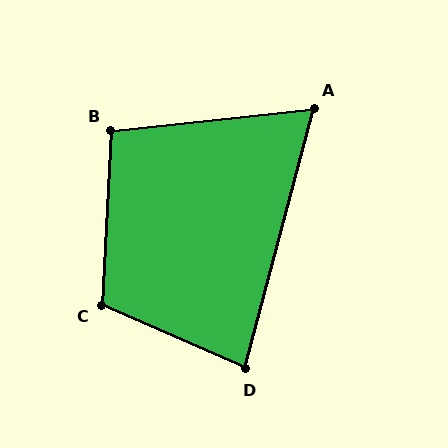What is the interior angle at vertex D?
Approximately 81 degrees (acute).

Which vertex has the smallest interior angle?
A, at approximately 69 degrees.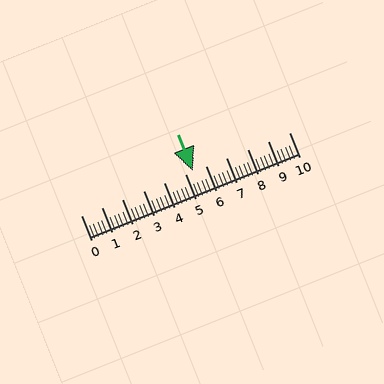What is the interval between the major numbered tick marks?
The major tick marks are spaced 1 units apart.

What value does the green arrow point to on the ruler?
The green arrow points to approximately 5.4.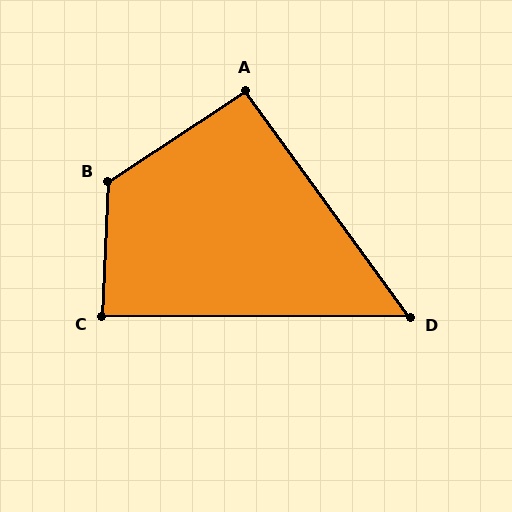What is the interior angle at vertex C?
Approximately 88 degrees (approximately right).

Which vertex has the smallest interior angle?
D, at approximately 54 degrees.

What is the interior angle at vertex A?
Approximately 92 degrees (approximately right).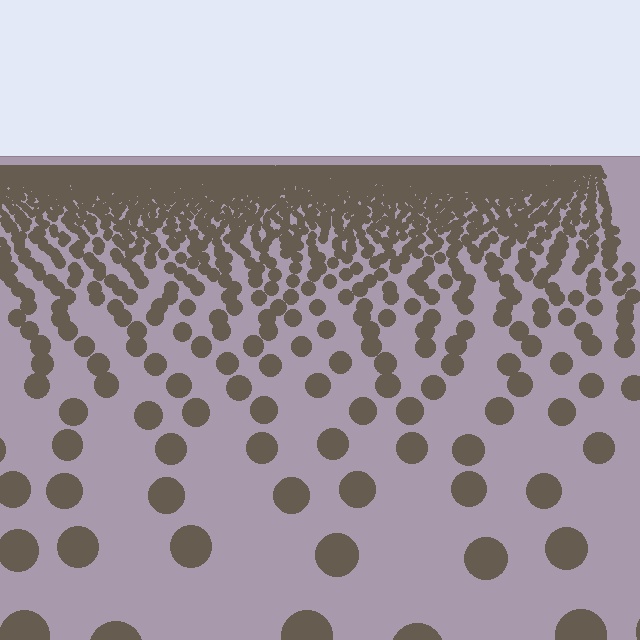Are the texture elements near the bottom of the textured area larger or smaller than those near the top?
Larger. Near the bottom, elements are closer to the viewer and appear at a bigger on-screen size.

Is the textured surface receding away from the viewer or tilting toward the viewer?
The surface is receding away from the viewer. Texture elements get smaller and denser toward the top.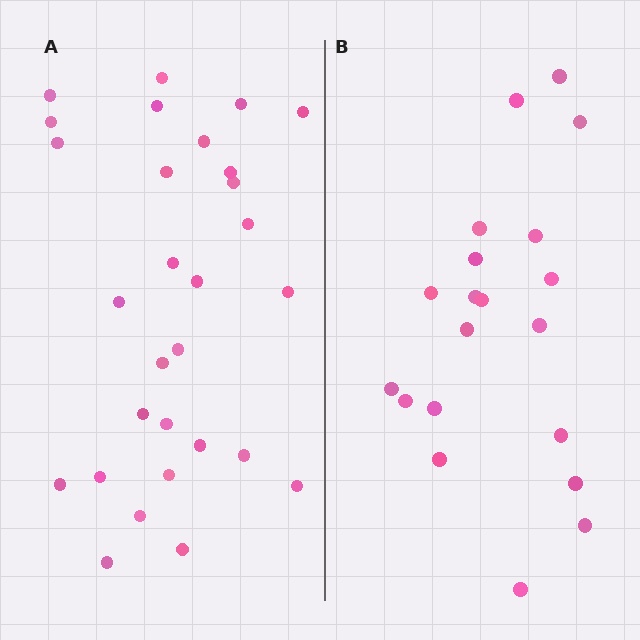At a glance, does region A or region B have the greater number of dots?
Region A (the left region) has more dots.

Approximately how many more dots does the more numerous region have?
Region A has roughly 8 or so more dots than region B.